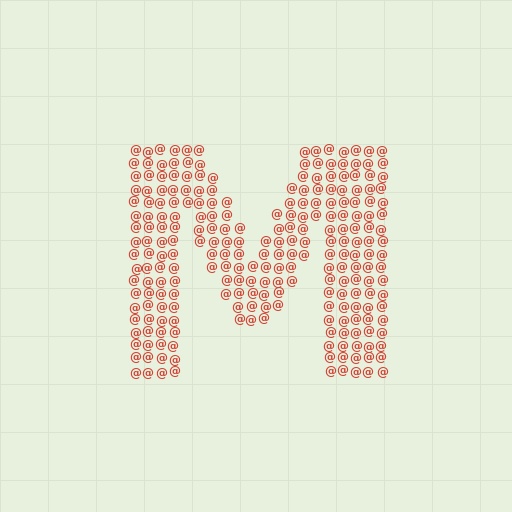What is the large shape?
The large shape is the letter M.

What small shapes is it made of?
It is made of small at signs.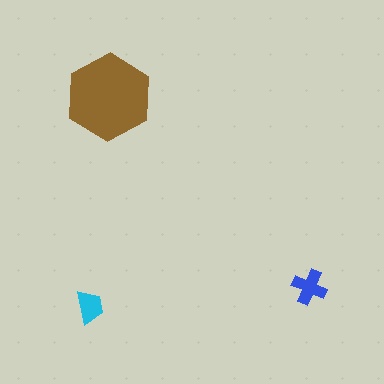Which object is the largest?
The brown hexagon.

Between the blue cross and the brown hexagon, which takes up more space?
The brown hexagon.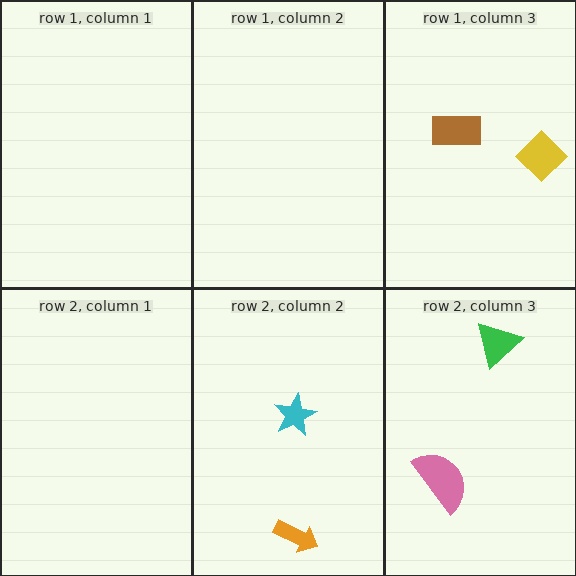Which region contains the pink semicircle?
The row 2, column 3 region.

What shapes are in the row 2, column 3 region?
The pink semicircle, the green triangle.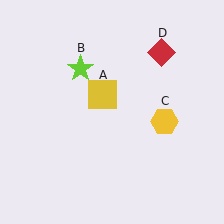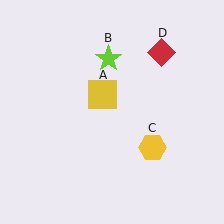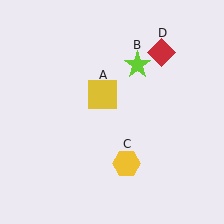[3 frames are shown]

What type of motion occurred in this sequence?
The lime star (object B), yellow hexagon (object C) rotated clockwise around the center of the scene.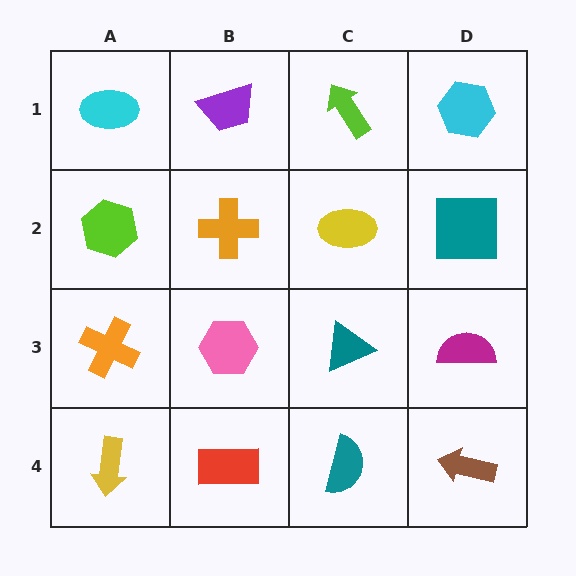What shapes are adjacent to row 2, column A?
A cyan ellipse (row 1, column A), an orange cross (row 3, column A), an orange cross (row 2, column B).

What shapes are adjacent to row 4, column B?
A pink hexagon (row 3, column B), a yellow arrow (row 4, column A), a teal semicircle (row 4, column C).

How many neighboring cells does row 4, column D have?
2.